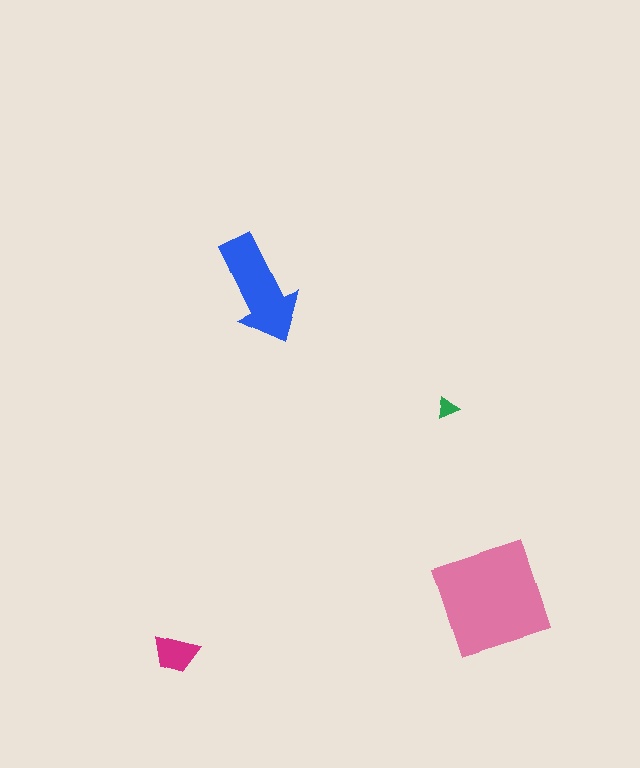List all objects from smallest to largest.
The green triangle, the magenta trapezoid, the blue arrow, the pink square.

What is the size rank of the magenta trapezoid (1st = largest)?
3rd.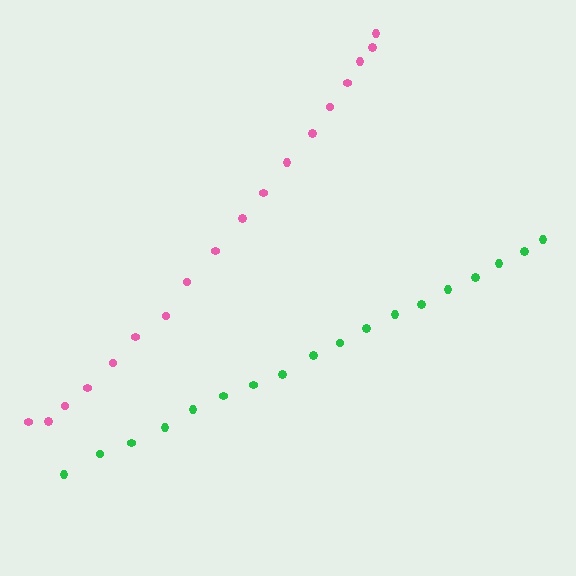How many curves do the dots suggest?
There are 2 distinct paths.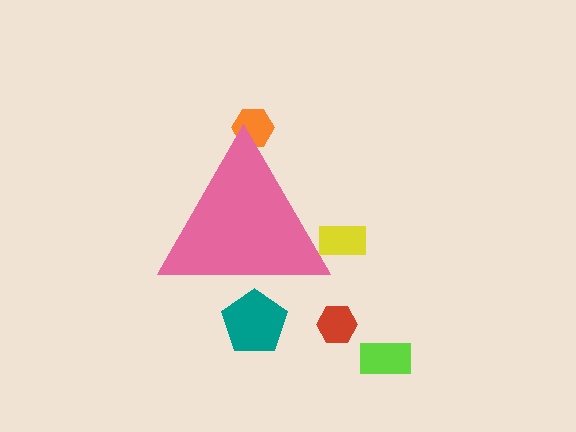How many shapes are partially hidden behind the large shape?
3 shapes are partially hidden.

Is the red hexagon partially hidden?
No, the red hexagon is fully visible.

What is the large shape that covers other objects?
A pink triangle.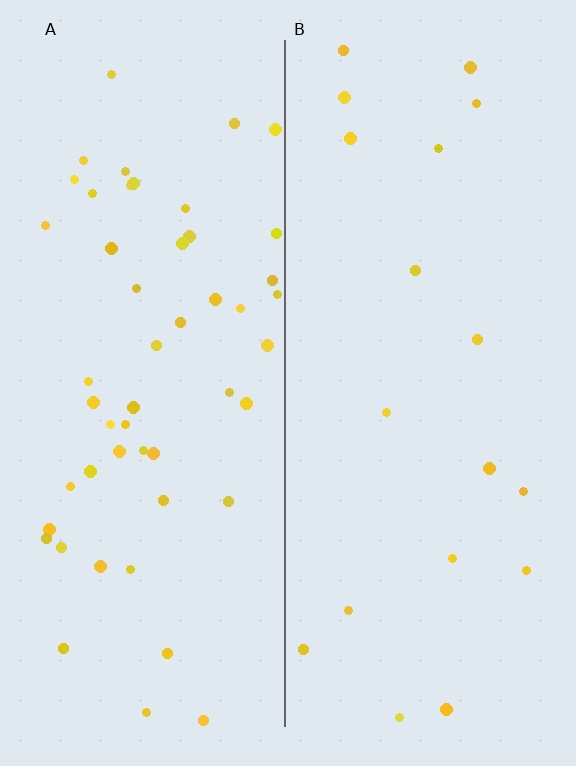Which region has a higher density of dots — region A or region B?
A (the left).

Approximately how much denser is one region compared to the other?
Approximately 2.8× — region A over region B.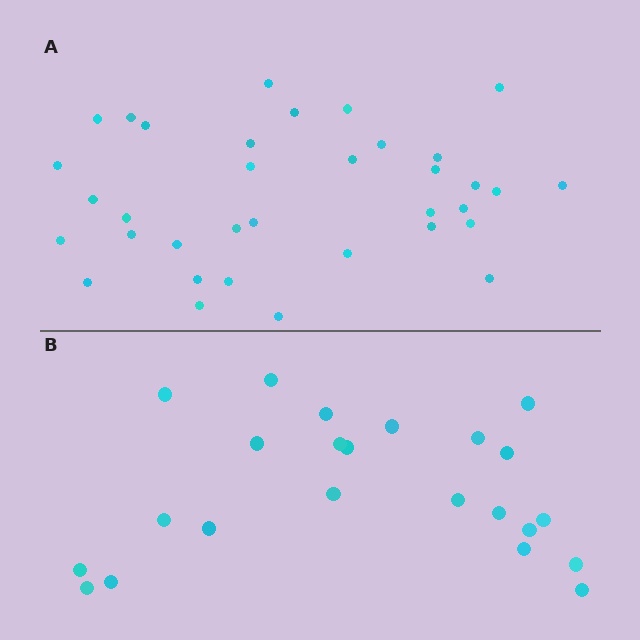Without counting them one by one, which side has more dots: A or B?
Region A (the top region) has more dots.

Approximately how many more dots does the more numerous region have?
Region A has roughly 12 or so more dots than region B.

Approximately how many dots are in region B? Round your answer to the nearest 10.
About 20 dots. (The exact count is 23, which rounds to 20.)